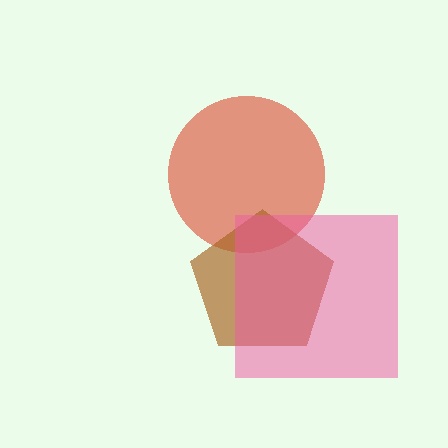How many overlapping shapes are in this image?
There are 3 overlapping shapes in the image.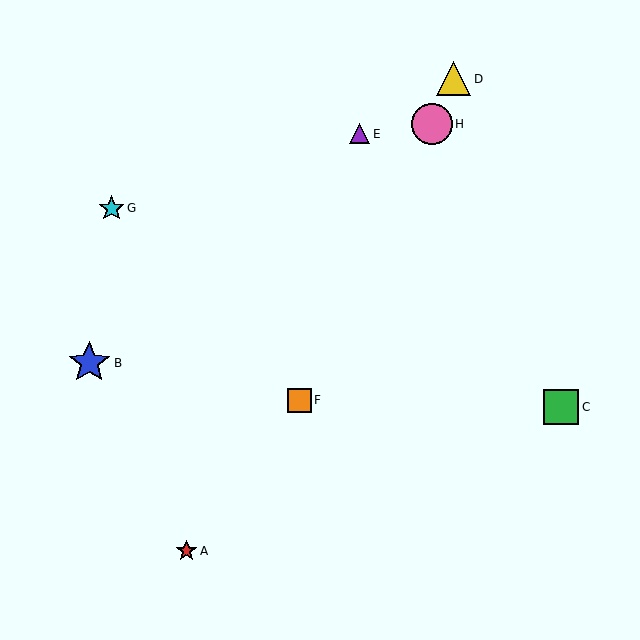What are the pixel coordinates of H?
Object H is at (432, 124).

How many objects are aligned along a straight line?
3 objects (D, F, H) are aligned along a straight line.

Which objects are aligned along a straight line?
Objects D, F, H are aligned along a straight line.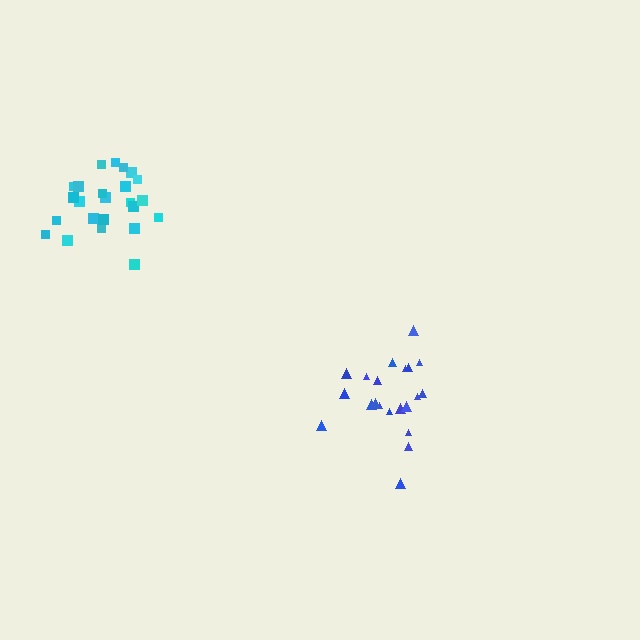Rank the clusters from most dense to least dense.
cyan, blue.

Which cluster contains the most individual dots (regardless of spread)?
Cyan (24).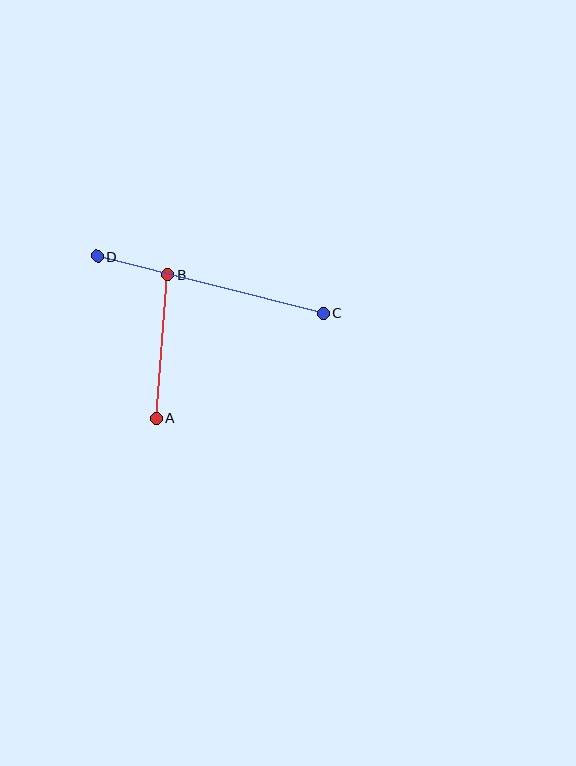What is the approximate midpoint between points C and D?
The midpoint is at approximately (210, 285) pixels.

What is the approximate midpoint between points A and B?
The midpoint is at approximately (162, 346) pixels.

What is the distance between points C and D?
The distance is approximately 233 pixels.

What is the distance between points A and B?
The distance is approximately 144 pixels.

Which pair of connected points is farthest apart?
Points C and D are farthest apart.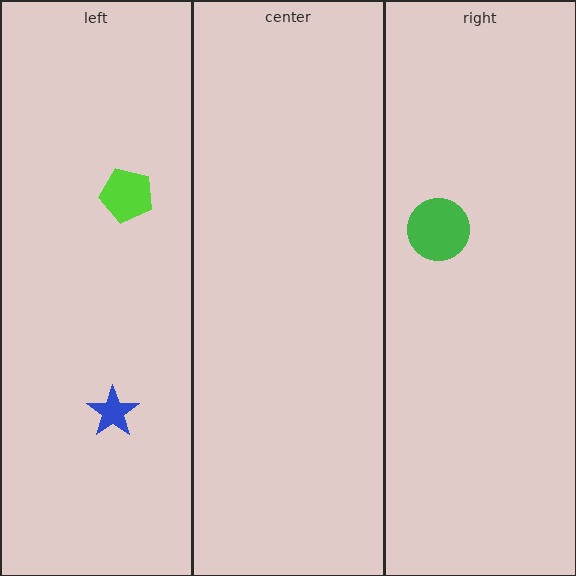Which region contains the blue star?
The left region.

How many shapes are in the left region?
2.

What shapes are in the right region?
The green circle.